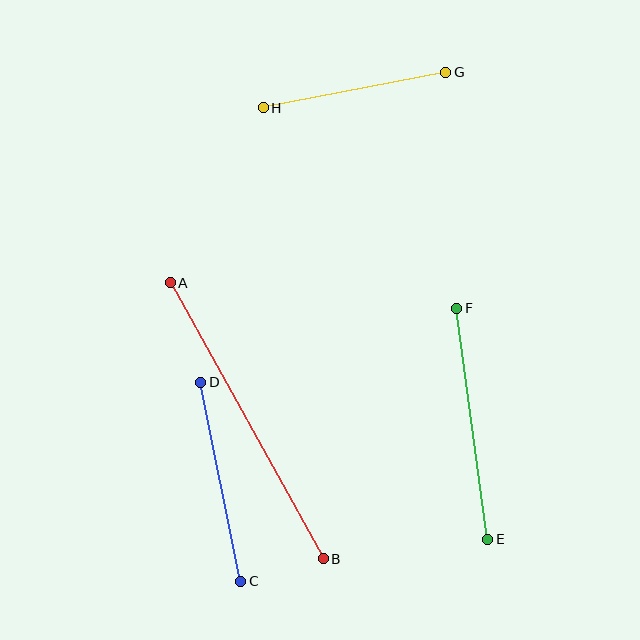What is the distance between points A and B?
The distance is approximately 315 pixels.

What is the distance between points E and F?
The distance is approximately 233 pixels.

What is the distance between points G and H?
The distance is approximately 186 pixels.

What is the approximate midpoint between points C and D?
The midpoint is at approximately (221, 482) pixels.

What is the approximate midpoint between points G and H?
The midpoint is at approximately (354, 90) pixels.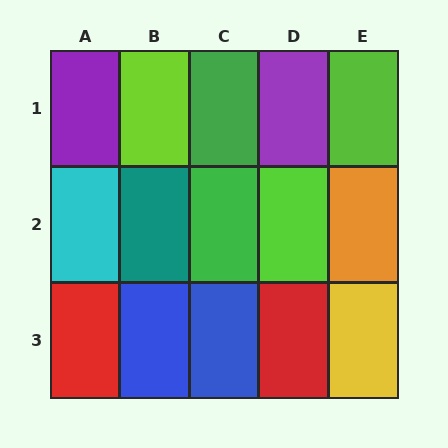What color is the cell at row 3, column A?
Red.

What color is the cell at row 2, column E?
Orange.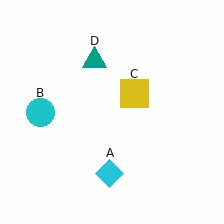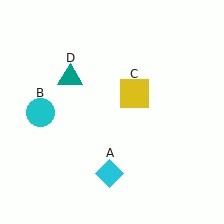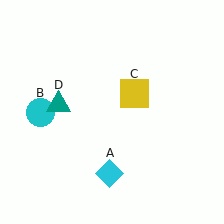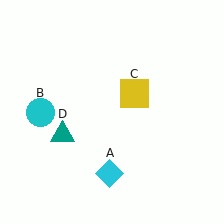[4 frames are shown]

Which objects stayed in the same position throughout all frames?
Cyan diamond (object A) and cyan circle (object B) and yellow square (object C) remained stationary.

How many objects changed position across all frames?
1 object changed position: teal triangle (object D).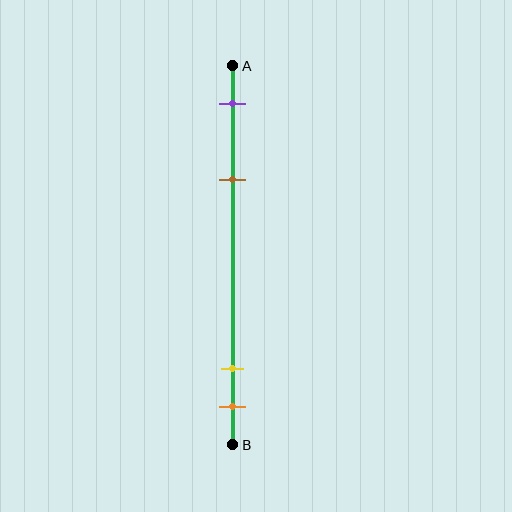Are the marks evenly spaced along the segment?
No, the marks are not evenly spaced.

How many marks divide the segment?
There are 4 marks dividing the segment.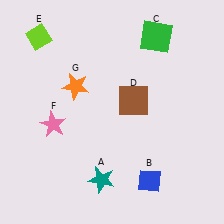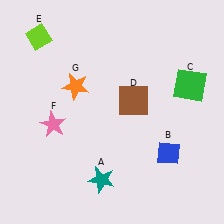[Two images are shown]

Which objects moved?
The objects that moved are: the blue diamond (B), the green square (C).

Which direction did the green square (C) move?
The green square (C) moved down.